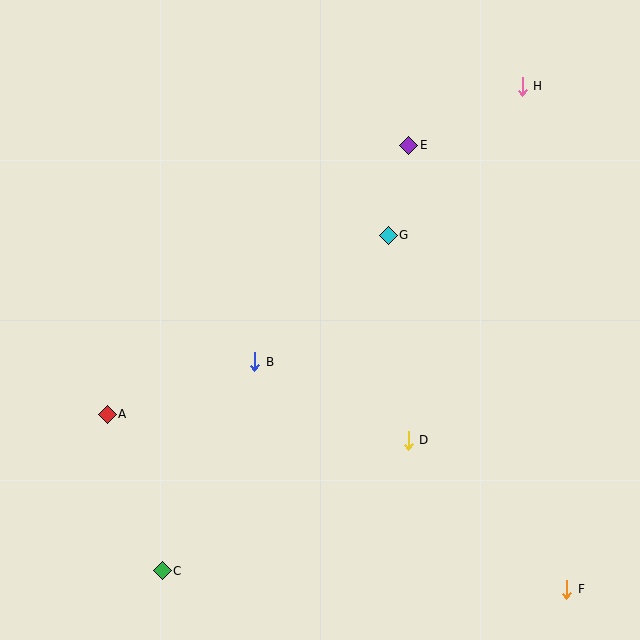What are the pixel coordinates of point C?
Point C is at (162, 571).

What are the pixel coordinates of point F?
Point F is at (567, 589).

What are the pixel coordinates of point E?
Point E is at (409, 145).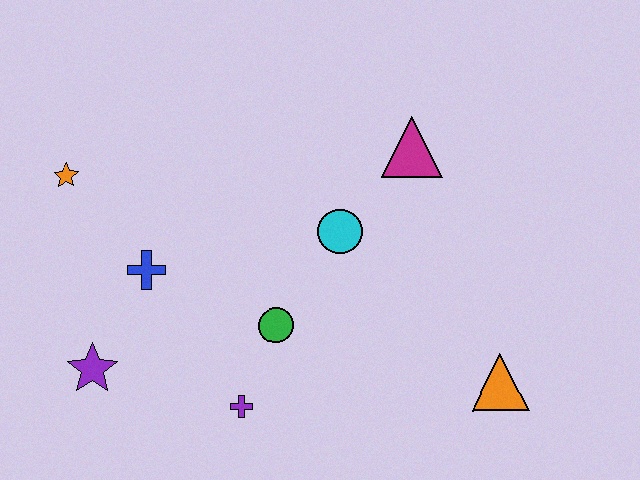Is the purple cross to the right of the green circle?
No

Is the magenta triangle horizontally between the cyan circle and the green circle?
No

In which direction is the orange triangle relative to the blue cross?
The orange triangle is to the right of the blue cross.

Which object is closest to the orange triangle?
The cyan circle is closest to the orange triangle.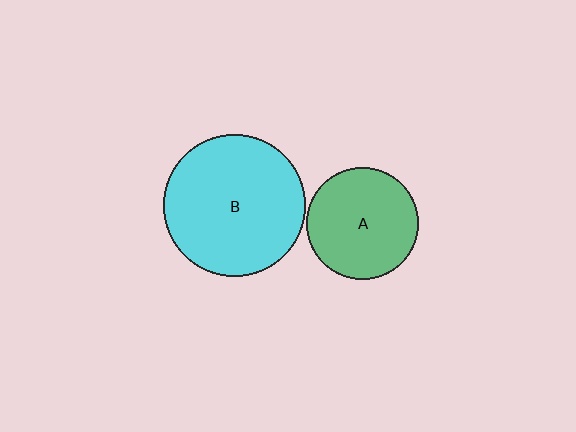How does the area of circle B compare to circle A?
Approximately 1.6 times.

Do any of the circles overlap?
No, none of the circles overlap.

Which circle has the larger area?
Circle B (cyan).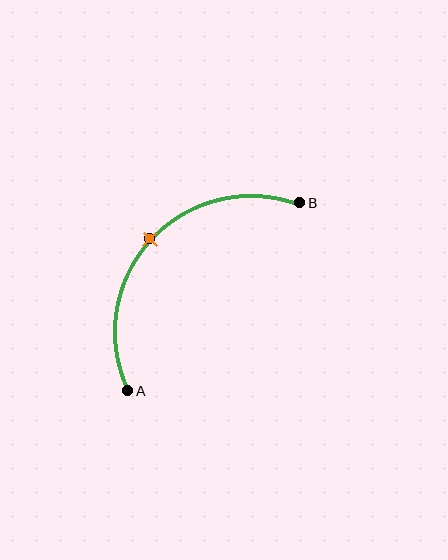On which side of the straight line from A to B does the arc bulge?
The arc bulges above and to the left of the straight line connecting A and B.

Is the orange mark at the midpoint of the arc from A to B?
Yes. The orange mark lies on the arc at equal arc-length from both A and B — it is the arc midpoint.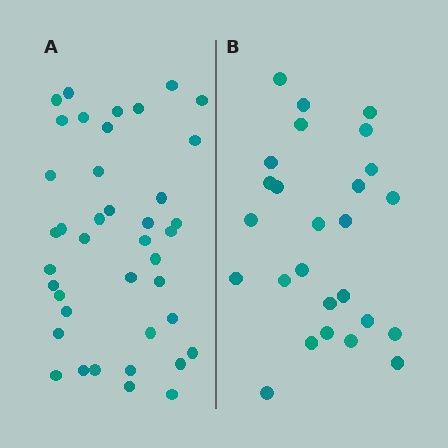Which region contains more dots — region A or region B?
Region A (the left region) has more dots.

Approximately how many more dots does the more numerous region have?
Region A has approximately 15 more dots than region B.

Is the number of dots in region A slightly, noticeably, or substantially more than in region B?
Region A has substantially more. The ratio is roughly 1.5 to 1.